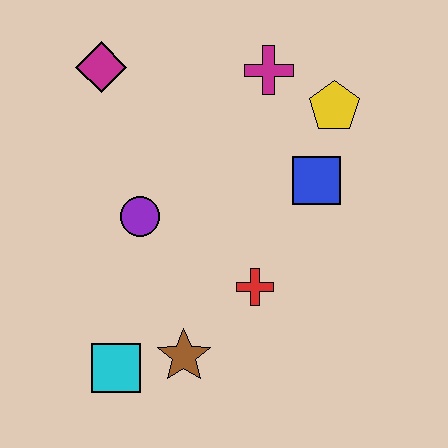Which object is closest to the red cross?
The brown star is closest to the red cross.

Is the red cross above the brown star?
Yes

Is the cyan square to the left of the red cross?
Yes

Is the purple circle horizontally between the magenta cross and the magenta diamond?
Yes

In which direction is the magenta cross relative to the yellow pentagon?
The magenta cross is to the left of the yellow pentagon.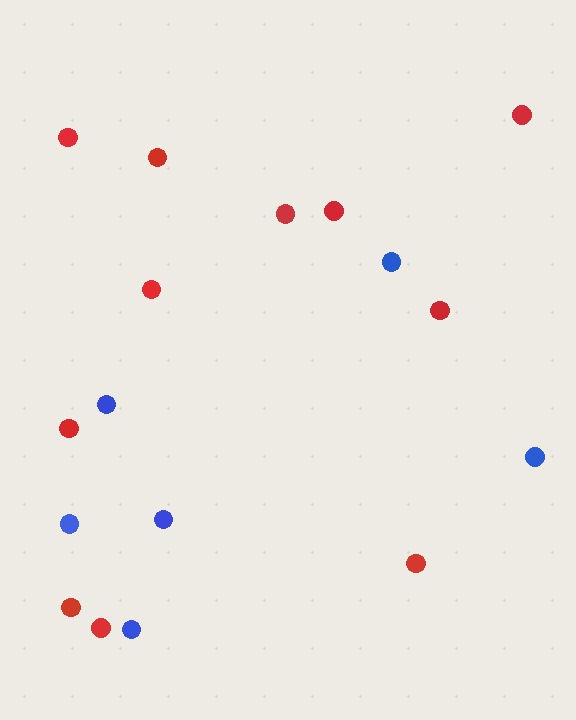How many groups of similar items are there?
There are 2 groups: one group of red circles (11) and one group of blue circles (6).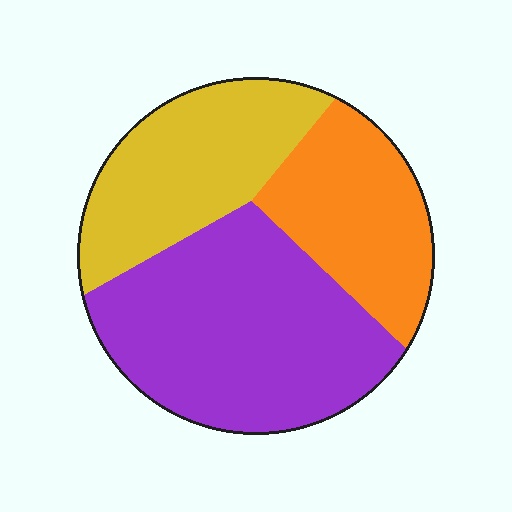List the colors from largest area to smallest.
From largest to smallest: purple, yellow, orange.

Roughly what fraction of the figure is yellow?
Yellow covers around 30% of the figure.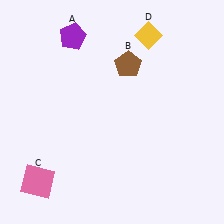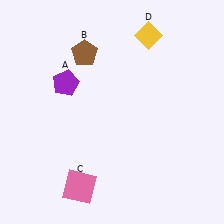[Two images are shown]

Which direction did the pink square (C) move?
The pink square (C) moved right.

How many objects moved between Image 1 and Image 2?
3 objects moved between the two images.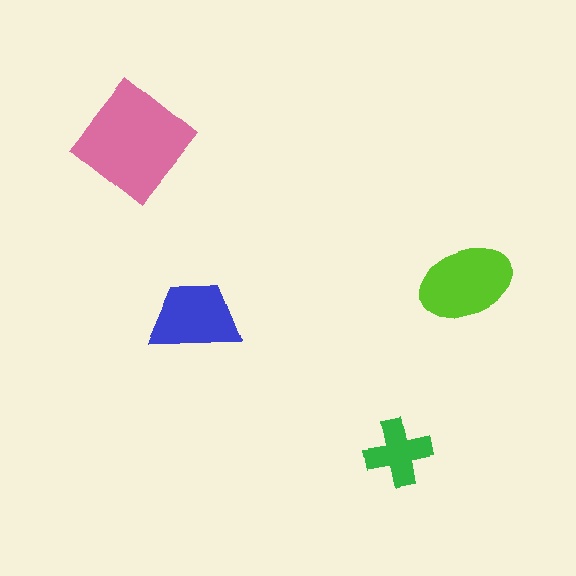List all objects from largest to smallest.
The pink diamond, the lime ellipse, the blue trapezoid, the green cross.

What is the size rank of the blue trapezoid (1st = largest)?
3rd.